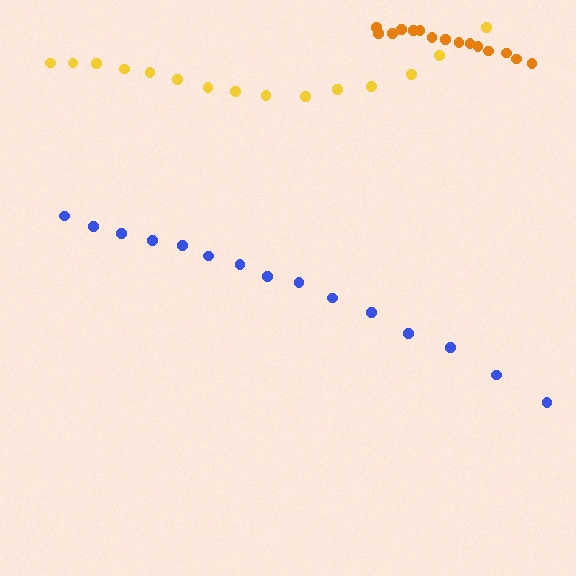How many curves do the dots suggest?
There are 3 distinct paths.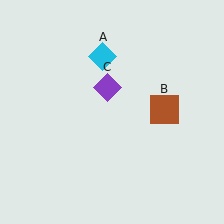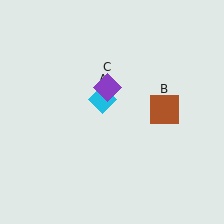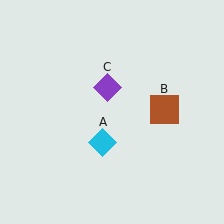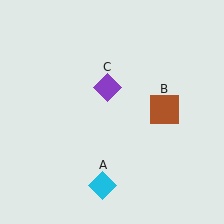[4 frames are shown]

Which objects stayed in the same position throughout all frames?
Brown square (object B) and purple diamond (object C) remained stationary.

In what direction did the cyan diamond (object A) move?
The cyan diamond (object A) moved down.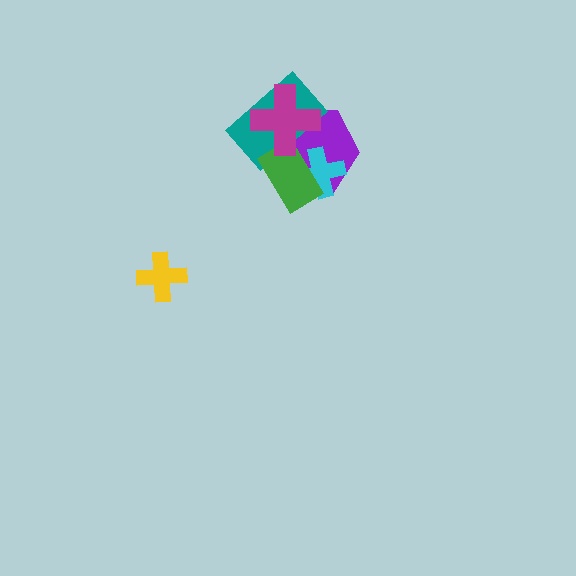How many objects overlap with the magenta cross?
3 objects overlap with the magenta cross.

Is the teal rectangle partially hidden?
Yes, it is partially covered by another shape.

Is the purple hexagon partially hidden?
Yes, it is partially covered by another shape.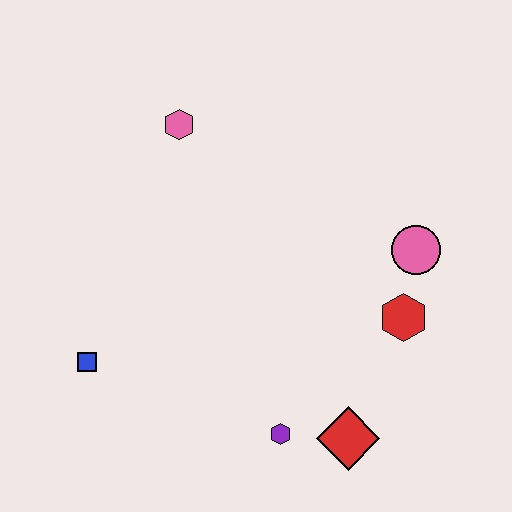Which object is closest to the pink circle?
The red hexagon is closest to the pink circle.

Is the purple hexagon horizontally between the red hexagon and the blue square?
Yes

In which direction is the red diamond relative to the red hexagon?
The red diamond is below the red hexagon.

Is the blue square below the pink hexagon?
Yes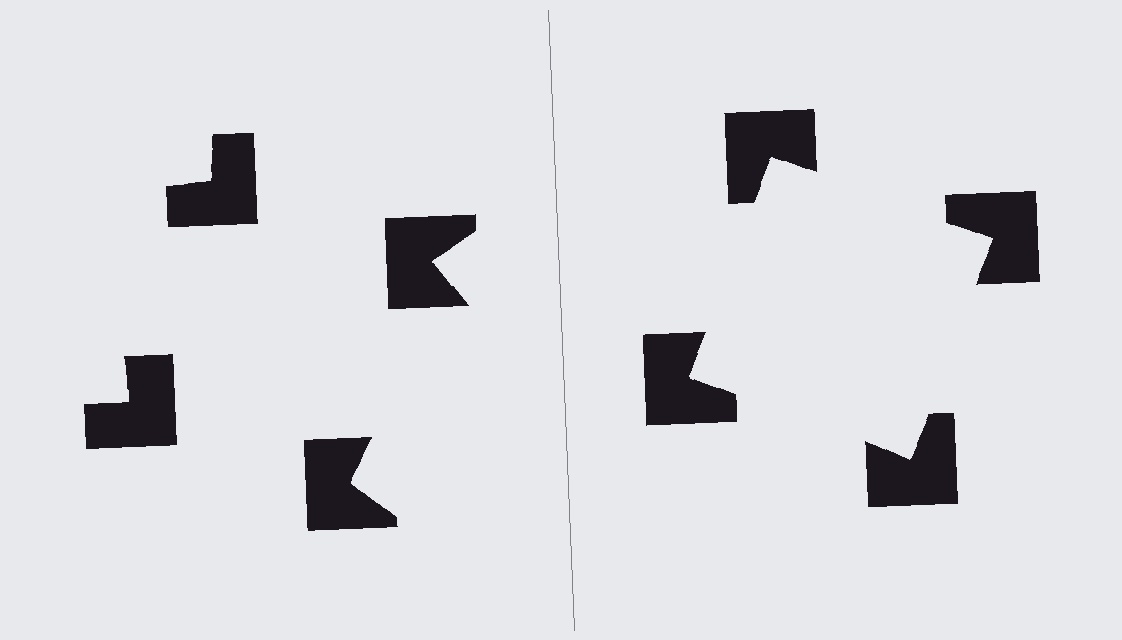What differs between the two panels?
The notched squares are positioned identically on both sides; only the wedge orientations differ. On the right they align to a square; on the left they are misaligned.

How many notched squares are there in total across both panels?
8 — 4 on each side.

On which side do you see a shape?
An illusory square appears on the right side. On the left side the wedge cuts are rotated, so no coherent shape forms.